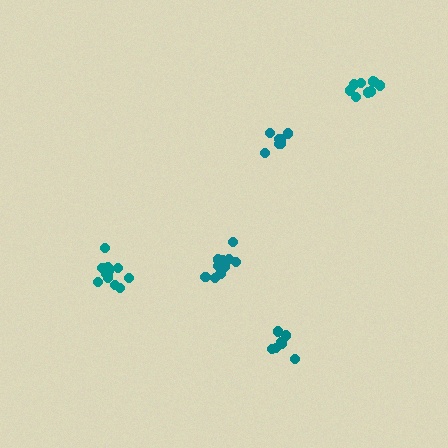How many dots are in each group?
Group 1: 8 dots, Group 2: 9 dots, Group 3: 7 dots, Group 4: 13 dots, Group 5: 10 dots (47 total).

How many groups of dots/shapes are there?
There are 5 groups.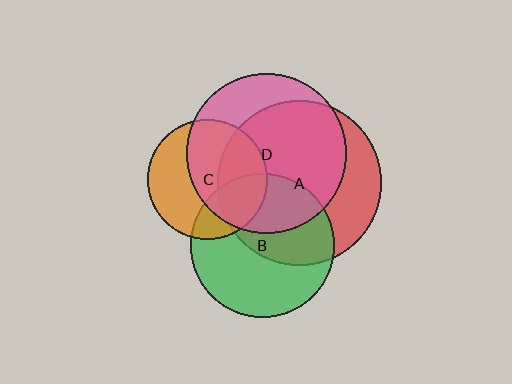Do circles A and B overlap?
Yes.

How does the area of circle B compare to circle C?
Approximately 1.4 times.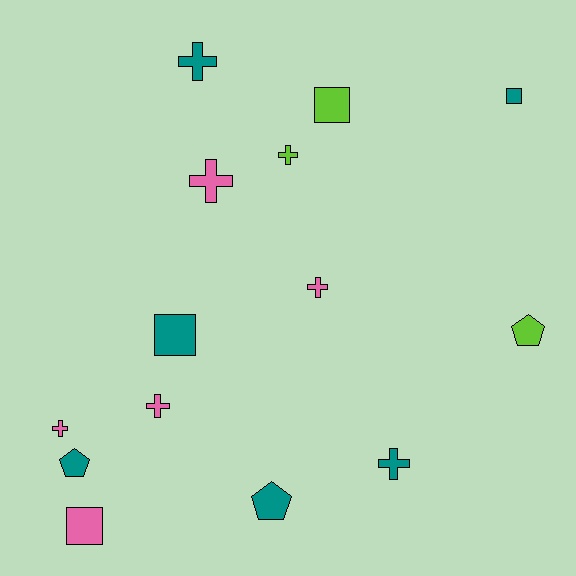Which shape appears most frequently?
Cross, with 7 objects.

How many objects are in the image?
There are 14 objects.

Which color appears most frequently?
Teal, with 6 objects.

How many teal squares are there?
There are 2 teal squares.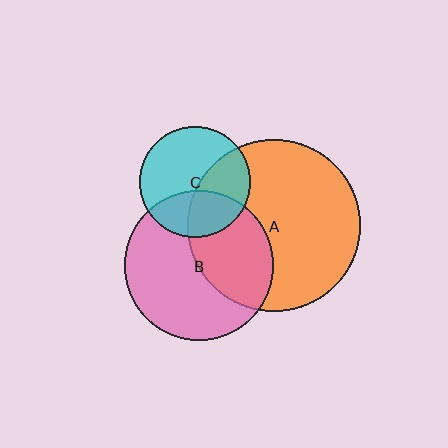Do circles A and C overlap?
Yes.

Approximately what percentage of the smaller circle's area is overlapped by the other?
Approximately 40%.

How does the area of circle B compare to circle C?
Approximately 1.8 times.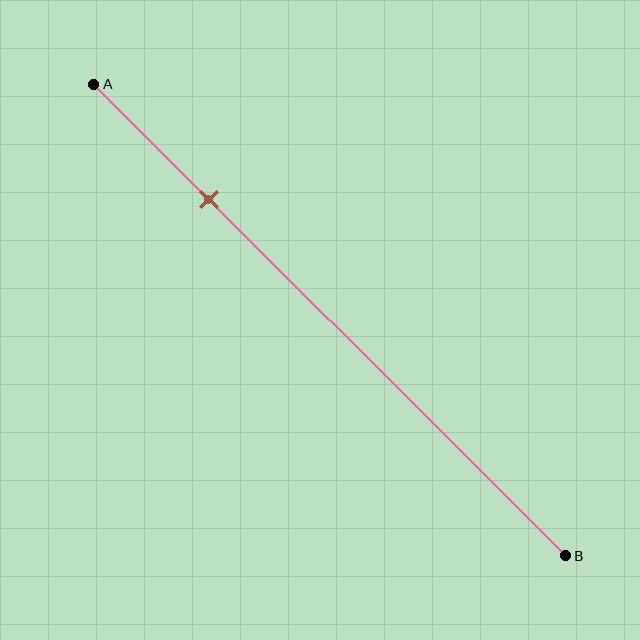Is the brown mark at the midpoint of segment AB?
No, the mark is at about 25% from A, not at the 50% midpoint.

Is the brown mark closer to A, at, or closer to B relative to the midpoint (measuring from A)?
The brown mark is closer to point A than the midpoint of segment AB.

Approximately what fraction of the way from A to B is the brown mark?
The brown mark is approximately 25% of the way from A to B.